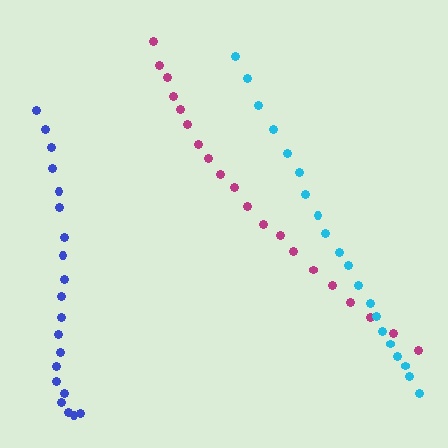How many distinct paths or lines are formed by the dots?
There are 3 distinct paths.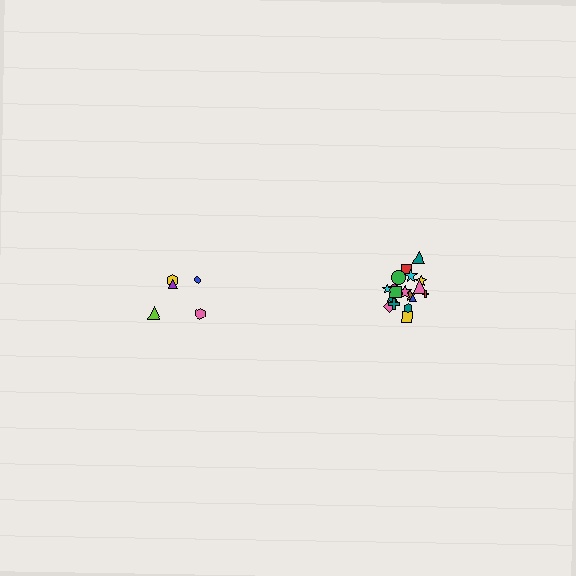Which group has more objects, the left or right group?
The right group.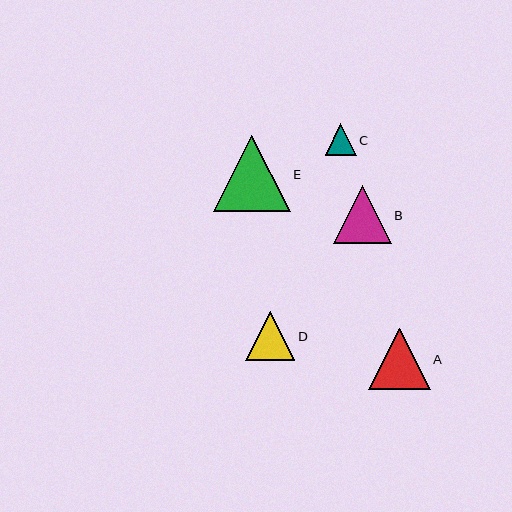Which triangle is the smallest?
Triangle C is the smallest with a size of approximately 31 pixels.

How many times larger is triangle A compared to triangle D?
Triangle A is approximately 1.2 times the size of triangle D.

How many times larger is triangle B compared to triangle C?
Triangle B is approximately 1.8 times the size of triangle C.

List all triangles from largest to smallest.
From largest to smallest: E, A, B, D, C.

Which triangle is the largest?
Triangle E is the largest with a size of approximately 76 pixels.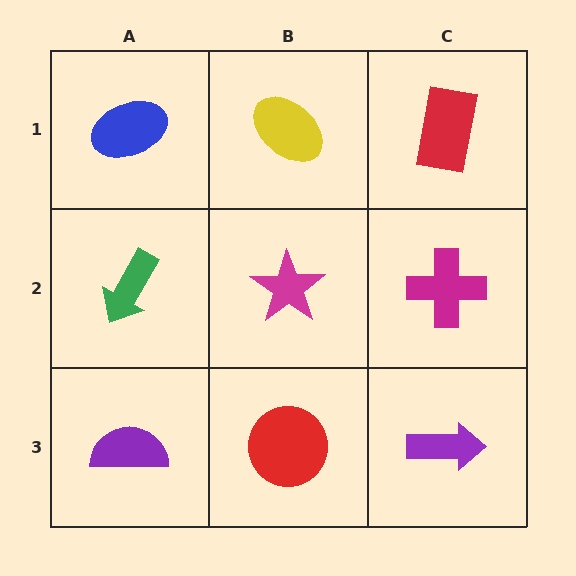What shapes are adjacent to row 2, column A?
A blue ellipse (row 1, column A), a purple semicircle (row 3, column A), a magenta star (row 2, column B).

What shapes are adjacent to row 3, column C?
A magenta cross (row 2, column C), a red circle (row 3, column B).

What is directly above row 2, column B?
A yellow ellipse.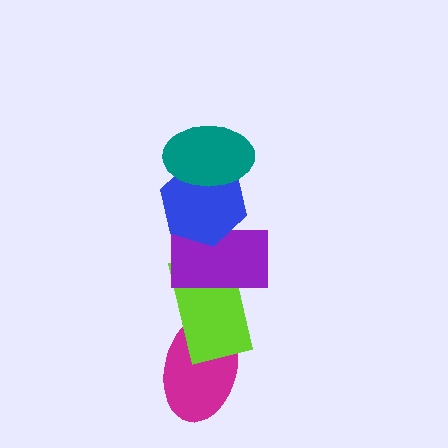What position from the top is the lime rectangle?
The lime rectangle is 4th from the top.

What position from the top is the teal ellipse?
The teal ellipse is 1st from the top.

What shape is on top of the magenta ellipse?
The lime rectangle is on top of the magenta ellipse.